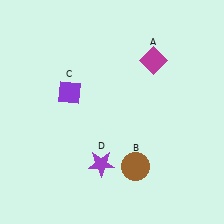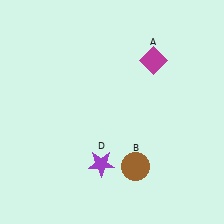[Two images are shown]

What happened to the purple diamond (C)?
The purple diamond (C) was removed in Image 2. It was in the top-left area of Image 1.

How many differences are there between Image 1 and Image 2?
There is 1 difference between the two images.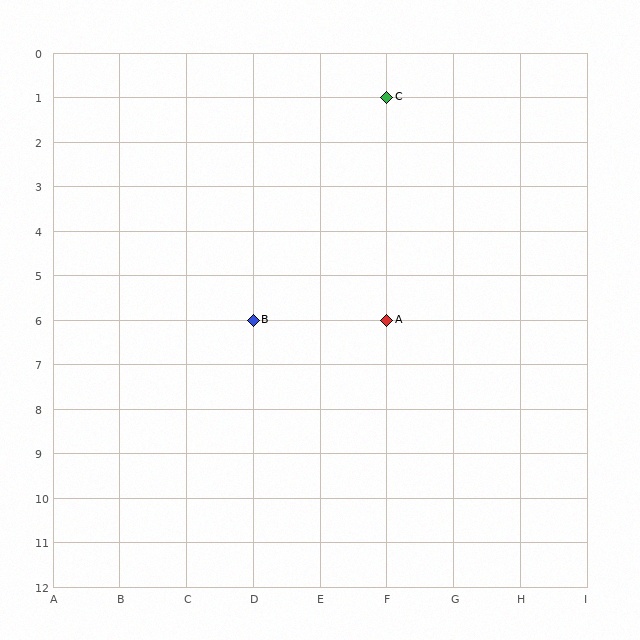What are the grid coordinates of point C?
Point C is at grid coordinates (F, 1).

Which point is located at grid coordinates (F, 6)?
Point A is at (F, 6).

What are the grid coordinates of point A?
Point A is at grid coordinates (F, 6).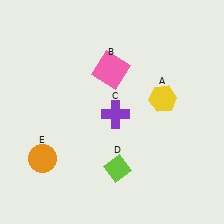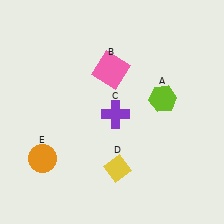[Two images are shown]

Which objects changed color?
A changed from yellow to lime. D changed from lime to yellow.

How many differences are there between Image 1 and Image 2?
There are 2 differences between the two images.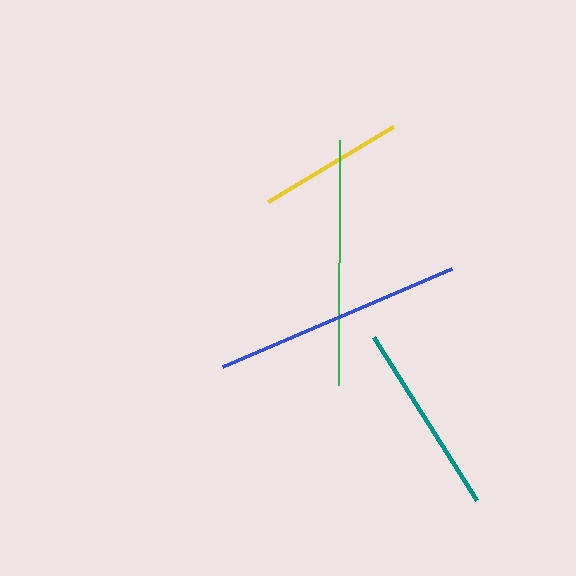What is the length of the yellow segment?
The yellow segment is approximately 146 pixels long.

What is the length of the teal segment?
The teal segment is approximately 193 pixels long.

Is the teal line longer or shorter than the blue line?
The blue line is longer than the teal line.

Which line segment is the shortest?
The yellow line is the shortest at approximately 146 pixels.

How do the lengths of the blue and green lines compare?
The blue and green lines are approximately the same length.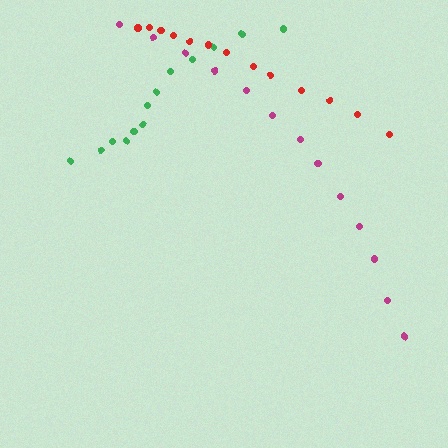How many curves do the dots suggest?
There are 3 distinct paths.